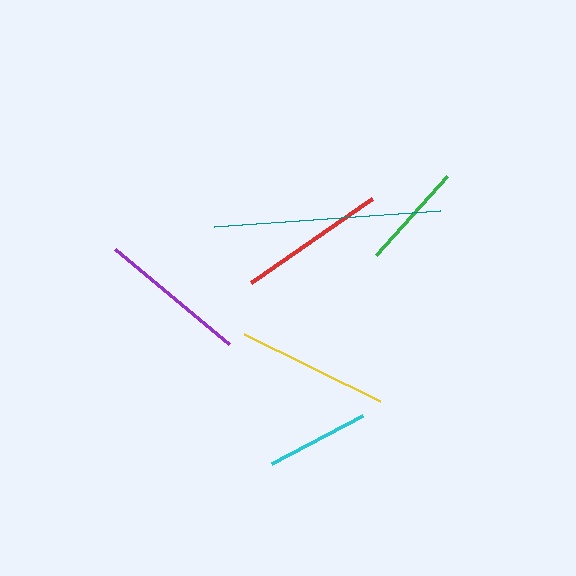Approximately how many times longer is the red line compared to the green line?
The red line is approximately 1.4 times the length of the green line.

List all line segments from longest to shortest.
From longest to shortest: teal, yellow, purple, red, green, cyan.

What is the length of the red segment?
The red segment is approximately 147 pixels long.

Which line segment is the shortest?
The cyan line is the shortest at approximately 103 pixels.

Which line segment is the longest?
The teal line is the longest at approximately 226 pixels.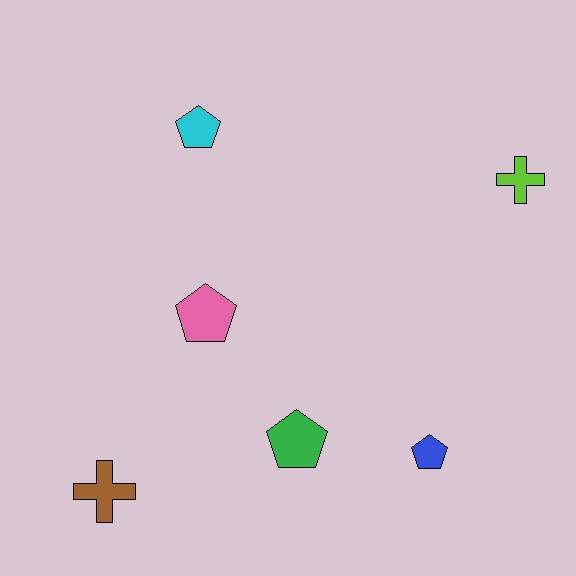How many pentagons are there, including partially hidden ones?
There are 4 pentagons.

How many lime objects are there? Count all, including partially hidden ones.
There is 1 lime object.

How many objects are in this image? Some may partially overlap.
There are 6 objects.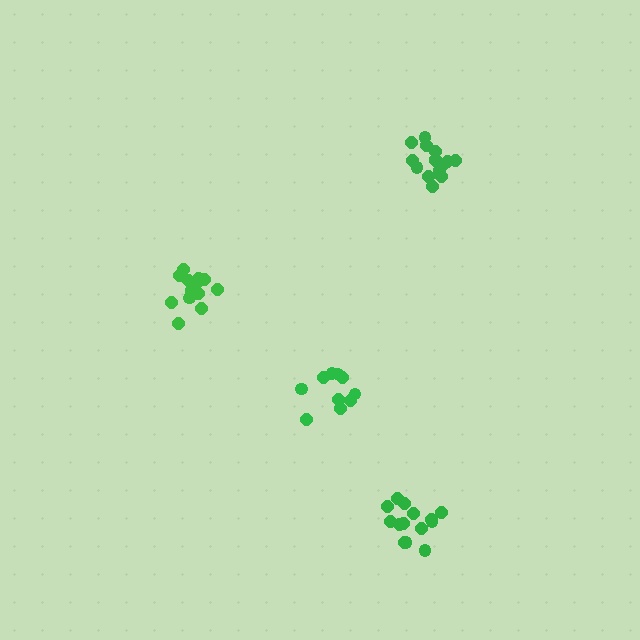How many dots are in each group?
Group 1: 13 dots, Group 2: 10 dots, Group 3: 15 dots, Group 4: 14 dots (52 total).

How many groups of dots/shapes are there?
There are 4 groups.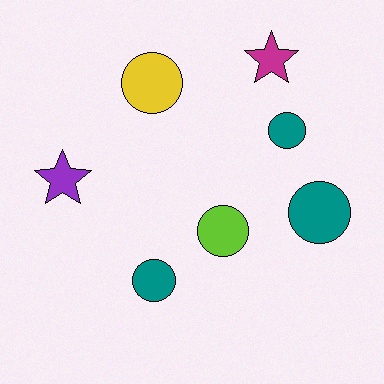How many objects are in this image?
There are 7 objects.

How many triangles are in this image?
There are no triangles.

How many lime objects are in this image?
There is 1 lime object.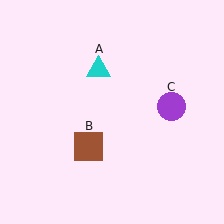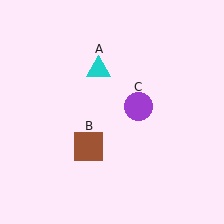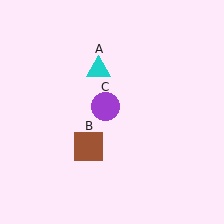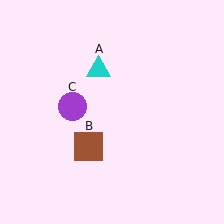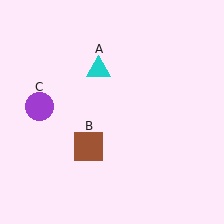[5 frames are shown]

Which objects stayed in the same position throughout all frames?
Cyan triangle (object A) and brown square (object B) remained stationary.